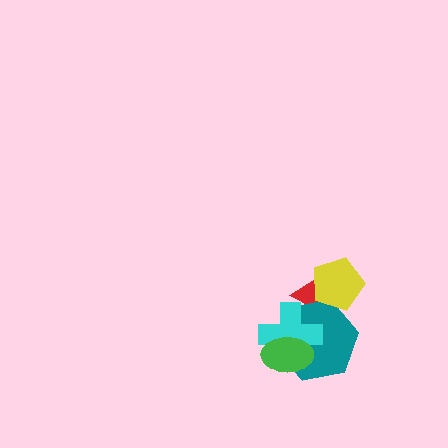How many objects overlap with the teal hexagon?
4 objects overlap with the teal hexagon.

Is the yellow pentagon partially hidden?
No, no other shape covers it.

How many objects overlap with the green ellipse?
2 objects overlap with the green ellipse.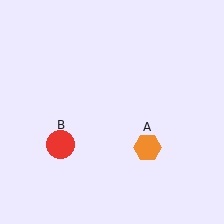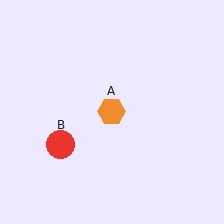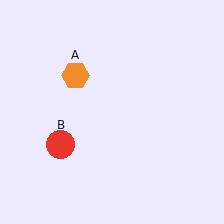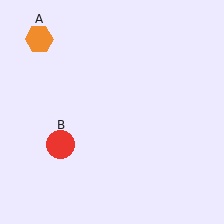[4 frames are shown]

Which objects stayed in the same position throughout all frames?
Red circle (object B) remained stationary.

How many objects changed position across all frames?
1 object changed position: orange hexagon (object A).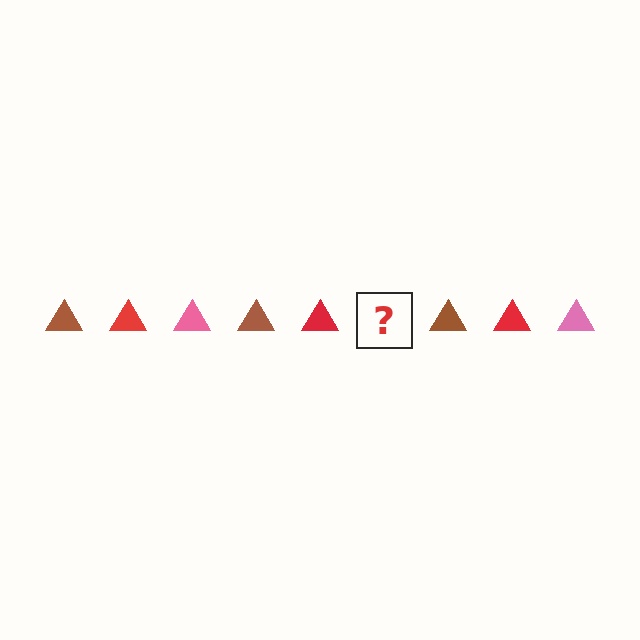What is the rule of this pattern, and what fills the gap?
The rule is that the pattern cycles through brown, red, pink triangles. The gap should be filled with a pink triangle.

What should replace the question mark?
The question mark should be replaced with a pink triangle.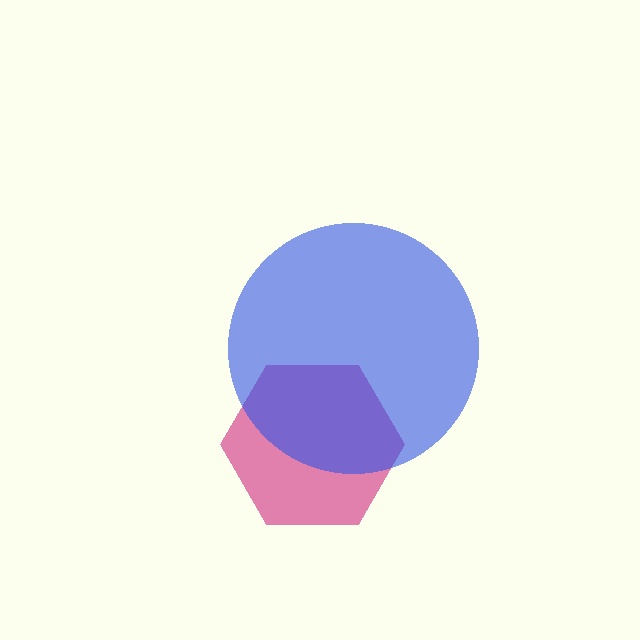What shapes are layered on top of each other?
The layered shapes are: a magenta hexagon, a blue circle.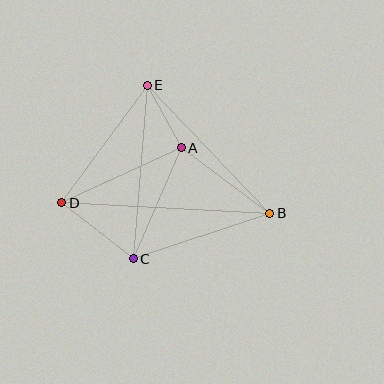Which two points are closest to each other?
Points A and E are closest to each other.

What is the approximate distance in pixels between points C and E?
The distance between C and E is approximately 174 pixels.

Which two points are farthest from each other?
Points B and D are farthest from each other.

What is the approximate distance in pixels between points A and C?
The distance between A and C is approximately 121 pixels.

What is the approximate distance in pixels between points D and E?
The distance between D and E is approximately 145 pixels.